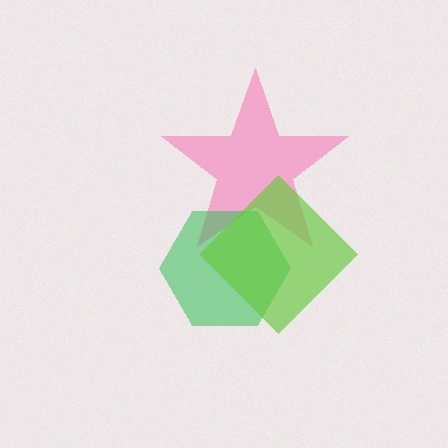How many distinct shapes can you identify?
There are 3 distinct shapes: a pink star, a green hexagon, a lime diamond.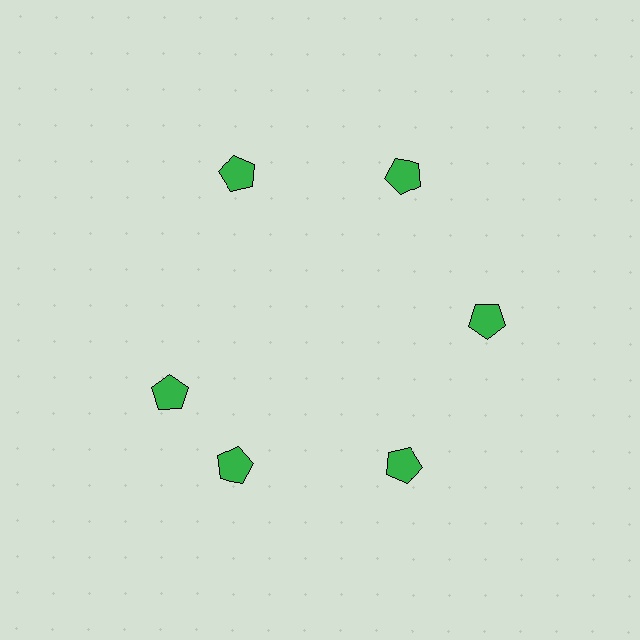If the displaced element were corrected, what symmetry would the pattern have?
It would have 6-fold rotational symmetry — the pattern would map onto itself every 60 degrees.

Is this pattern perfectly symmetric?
No. The 6 green pentagons are arranged in a ring, but one element near the 9 o'clock position is rotated out of alignment along the ring, breaking the 6-fold rotational symmetry.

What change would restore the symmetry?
The symmetry would be restored by rotating it back into even spacing with its neighbors so that all 6 pentagons sit at equal angles and equal distance from the center.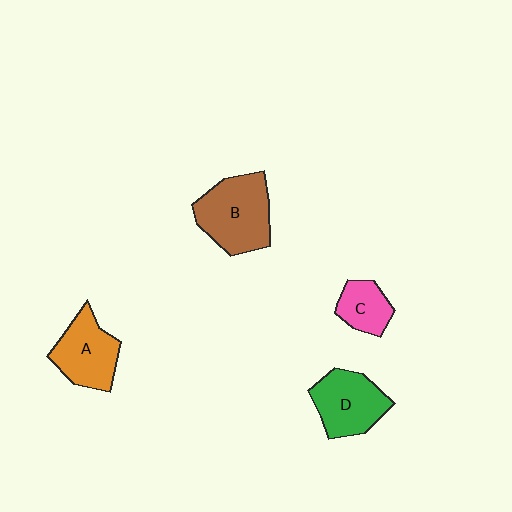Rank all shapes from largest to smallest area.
From largest to smallest: B (brown), D (green), A (orange), C (pink).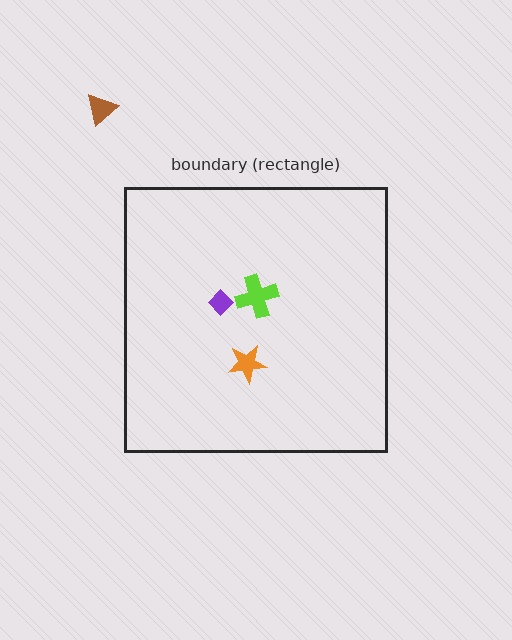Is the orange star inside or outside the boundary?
Inside.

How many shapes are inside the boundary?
3 inside, 1 outside.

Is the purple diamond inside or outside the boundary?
Inside.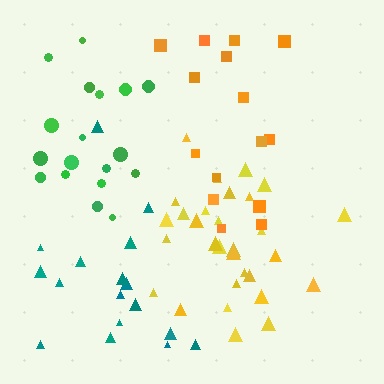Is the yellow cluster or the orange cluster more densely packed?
Yellow.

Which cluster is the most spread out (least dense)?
Teal.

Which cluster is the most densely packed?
Yellow.